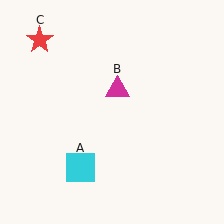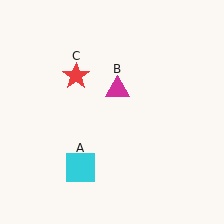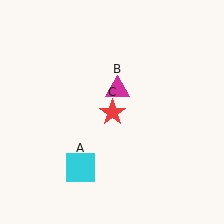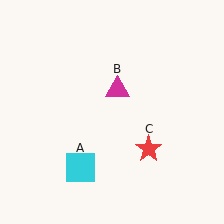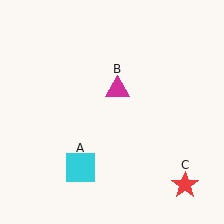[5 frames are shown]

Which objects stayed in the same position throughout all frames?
Cyan square (object A) and magenta triangle (object B) remained stationary.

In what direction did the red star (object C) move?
The red star (object C) moved down and to the right.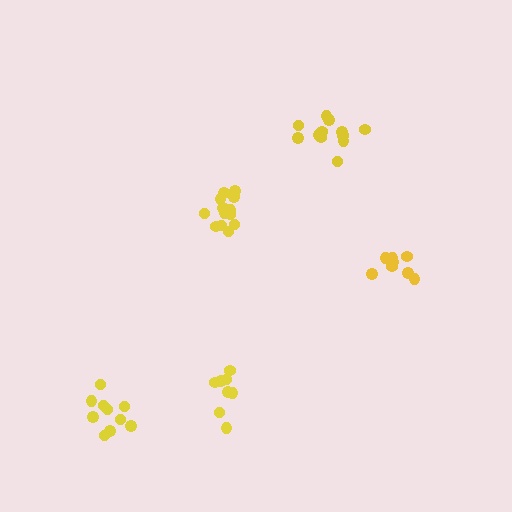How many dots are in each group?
Group 1: 8 dots, Group 2: 10 dots, Group 3: 8 dots, Group 4: 13 dots, Group 5: 12 dots (51 total).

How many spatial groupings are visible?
There are 5 spatial groupings.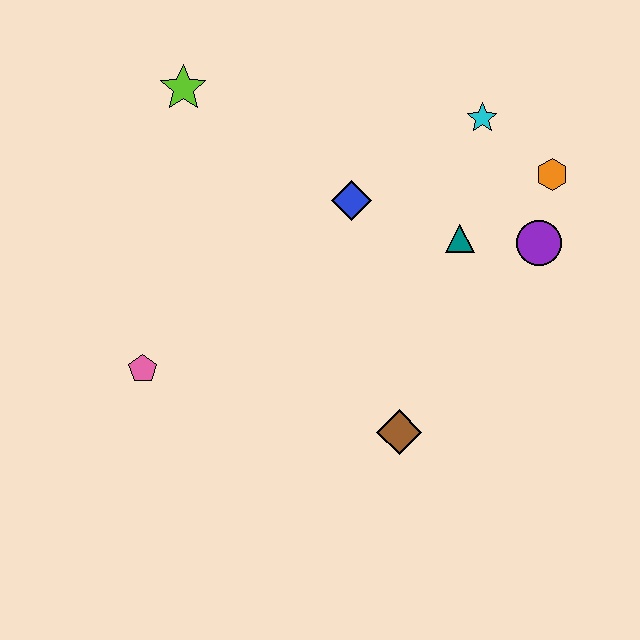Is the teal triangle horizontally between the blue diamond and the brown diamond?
No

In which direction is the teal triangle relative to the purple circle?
The teal triangle is to the left of the purple circle.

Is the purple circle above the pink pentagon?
Yes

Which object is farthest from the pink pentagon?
The orange hexagon is farthest from the pink pentagon.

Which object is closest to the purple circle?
The orange hexagon is closest to the purple circle.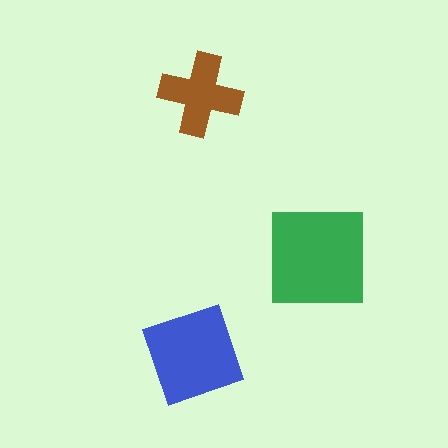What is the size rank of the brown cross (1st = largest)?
3rd.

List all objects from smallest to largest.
The brown cross, the blue diamond, the green square.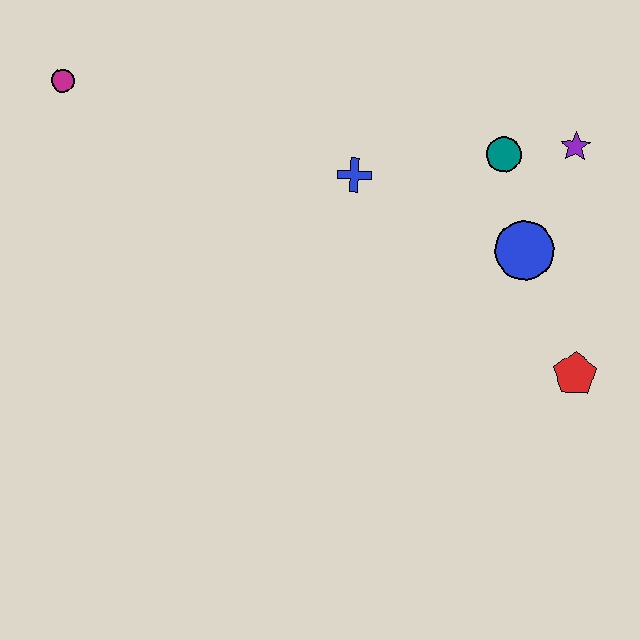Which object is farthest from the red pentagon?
The magenta circle is farthest from the red pentagon.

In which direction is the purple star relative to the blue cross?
The purple star is to the right of the blue cross.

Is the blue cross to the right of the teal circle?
No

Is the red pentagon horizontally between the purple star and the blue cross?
No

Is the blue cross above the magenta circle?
No